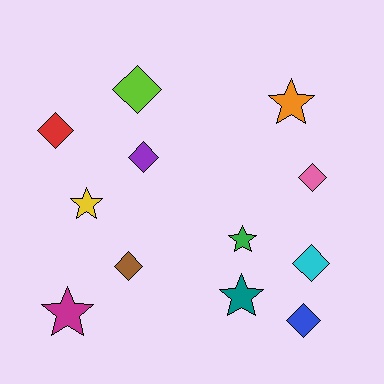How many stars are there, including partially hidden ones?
There are 5 stars.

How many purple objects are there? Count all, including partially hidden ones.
There is 1 purple object.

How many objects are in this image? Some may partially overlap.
There are 12 objects.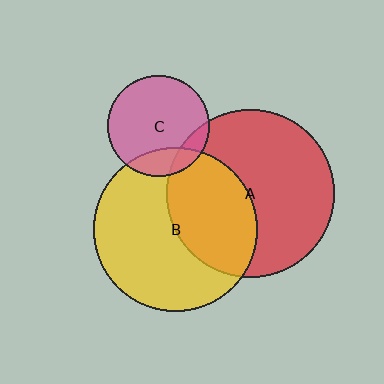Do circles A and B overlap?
Yes.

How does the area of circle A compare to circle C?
Approximately 2.7 times.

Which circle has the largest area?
Circle A (red).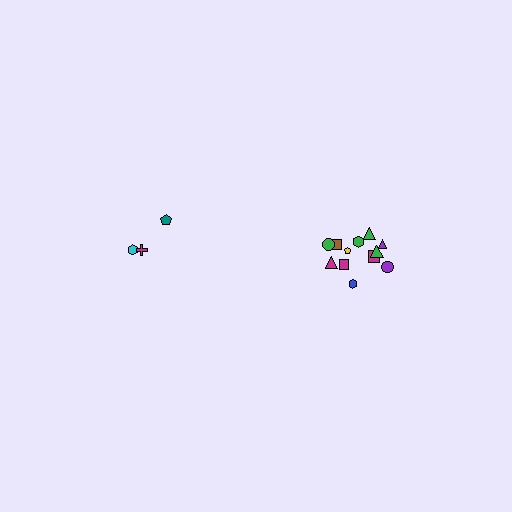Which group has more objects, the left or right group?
The right group.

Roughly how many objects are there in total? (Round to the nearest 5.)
Roughly 15 objects in total.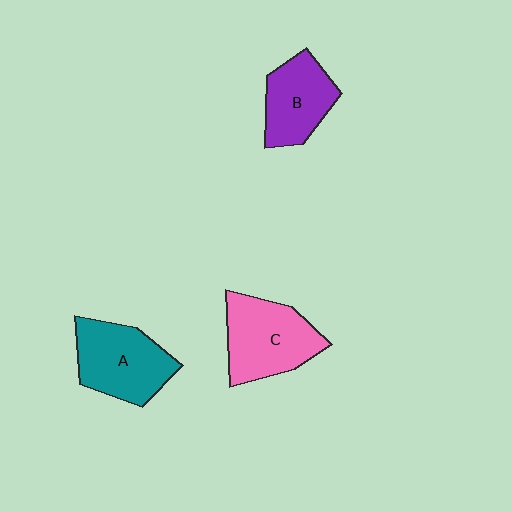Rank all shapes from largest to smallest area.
From largest to smallest: C (pink), A (teal), B (purple).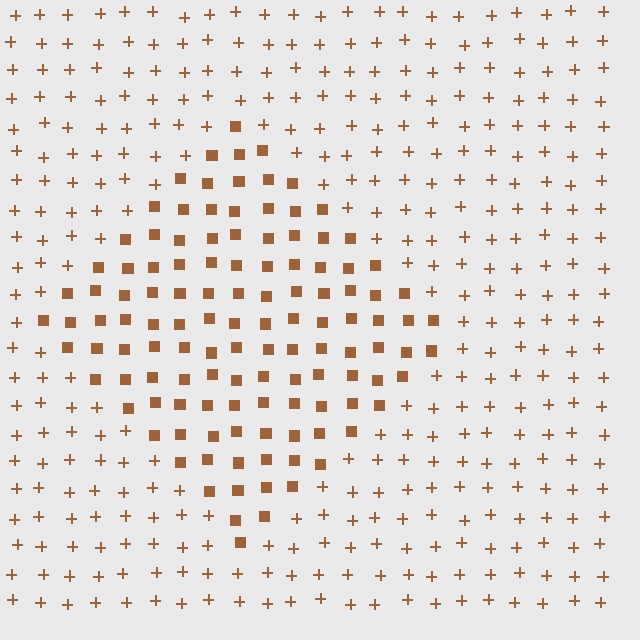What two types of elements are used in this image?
The image uses squares inside the diamond region and plus signs outside it.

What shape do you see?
I see a diamond.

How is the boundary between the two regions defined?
The boundary is defined by a change in element shape: squares inside vs. plus signs outside. All elements share the same color and spacing.